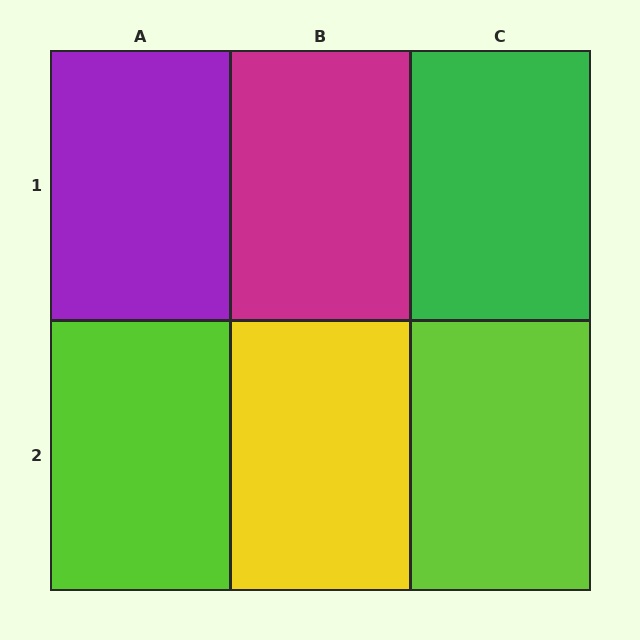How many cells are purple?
1 cell is purple.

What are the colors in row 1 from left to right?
Purple, magenta, green.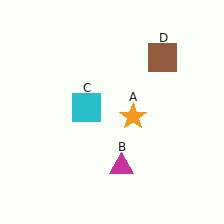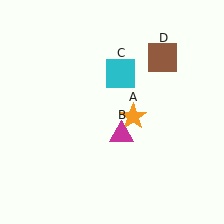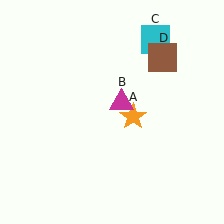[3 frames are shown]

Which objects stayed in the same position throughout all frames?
Orange star (object A) and brown square (object D) remained stationary.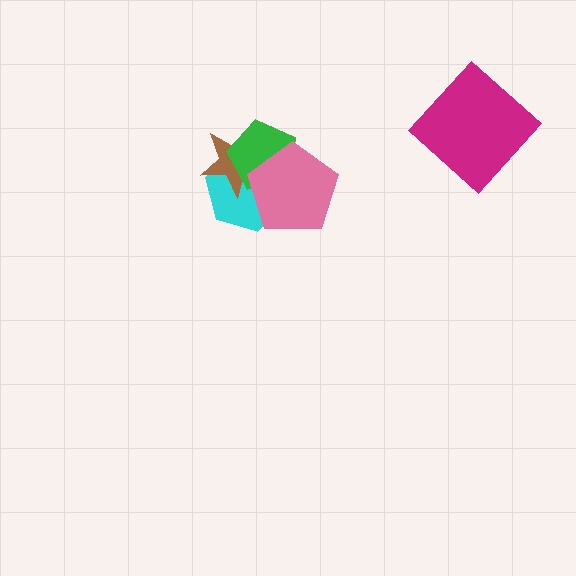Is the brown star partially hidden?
Yes, it is partially covered by another shape.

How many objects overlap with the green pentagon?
3 objects overlap with the green pentagon.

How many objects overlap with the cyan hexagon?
3 objects overlap with the cyan hexagon.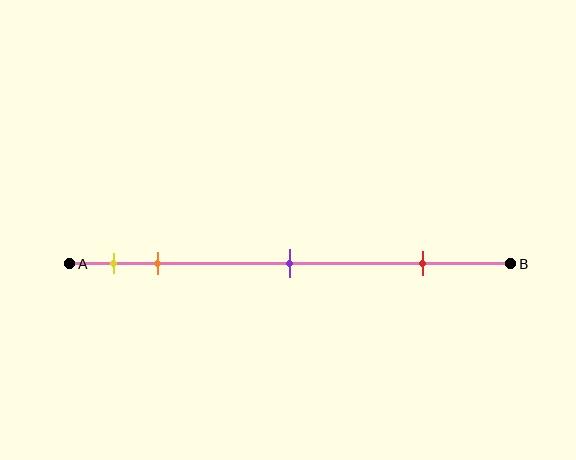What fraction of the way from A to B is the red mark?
The red mark is approximately 80% (0.8) of the way from A to B.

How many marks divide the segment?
There are 4 marks dividing the segment.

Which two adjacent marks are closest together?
The yellow and orange marks are the closest adjacent pair.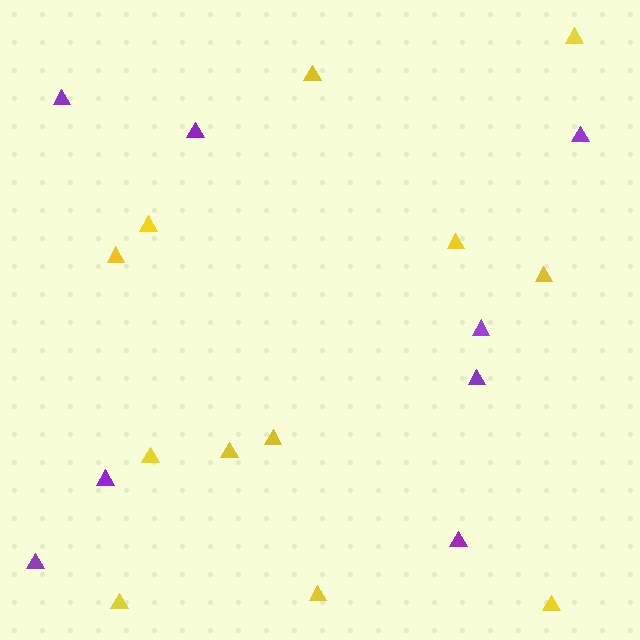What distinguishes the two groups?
There are 2 groups: one group of purple triangles (8) and one group of yellow triangles (12).